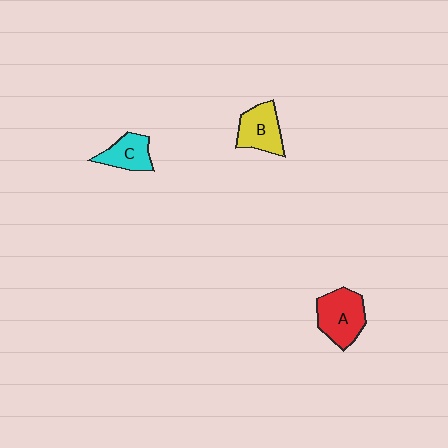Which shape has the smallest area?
Shape C (cyan).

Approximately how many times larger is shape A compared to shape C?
Approximately 1.5 times.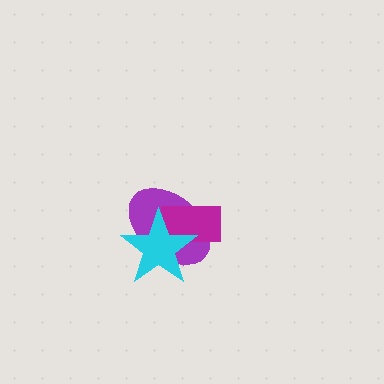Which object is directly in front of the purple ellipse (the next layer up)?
The magenta rectangle is directly in front of the purple ellipse.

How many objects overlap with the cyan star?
2 objects overlap with the cyan star.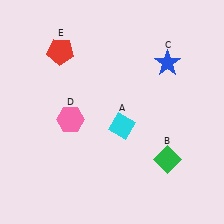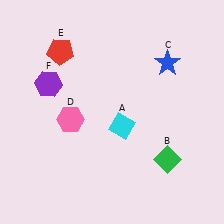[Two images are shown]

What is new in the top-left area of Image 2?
A purple hexagon (F) was added in the top-left area of Image 2.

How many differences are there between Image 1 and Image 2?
There is 1 difference between the two images.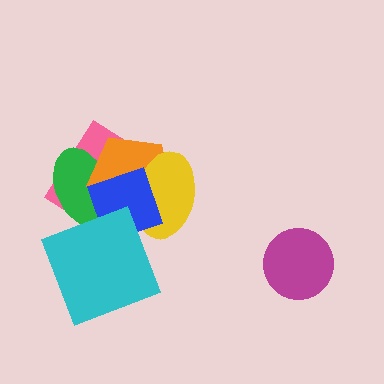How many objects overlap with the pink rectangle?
4 objects overlap with the pink rectangle.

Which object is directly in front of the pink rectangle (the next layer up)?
The green ellipse is directly in front of the pink rectangle.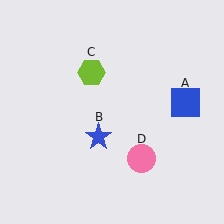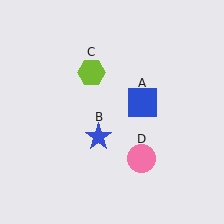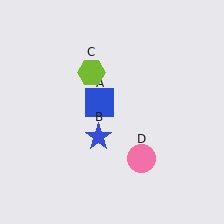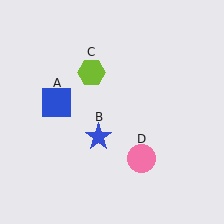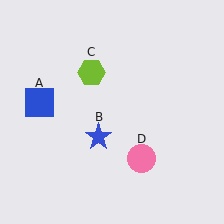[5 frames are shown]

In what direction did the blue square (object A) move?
The blue square (object A) moved left.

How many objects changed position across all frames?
1 object changed position: blue square (object A).